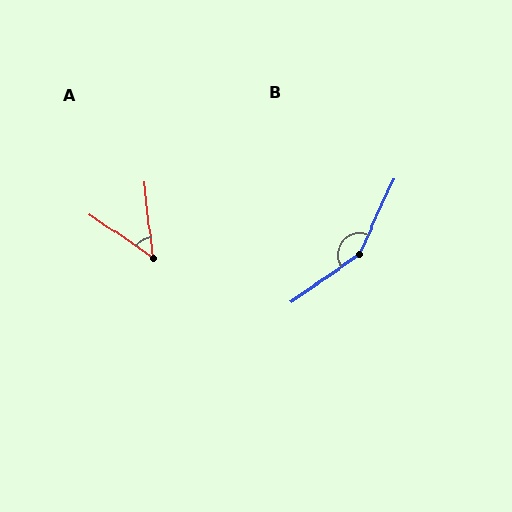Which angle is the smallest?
A, at approximately 49 degrees.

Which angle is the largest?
B, at approximately 149 degrees.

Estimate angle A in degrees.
Approximately 49 degrees.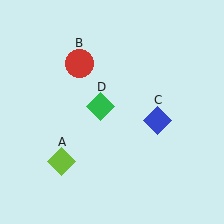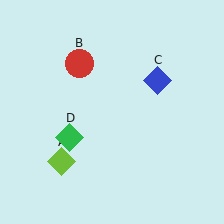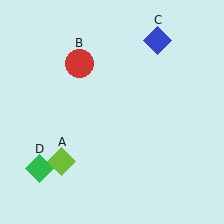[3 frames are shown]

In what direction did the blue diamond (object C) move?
The blue diamond (object C) moved up.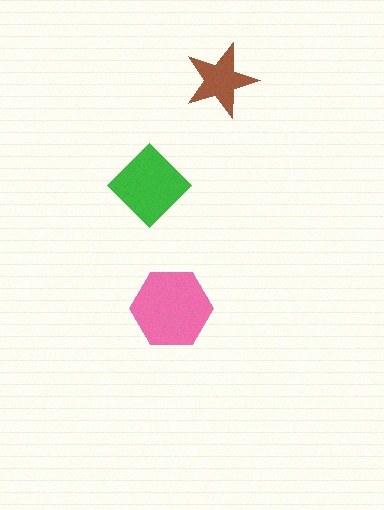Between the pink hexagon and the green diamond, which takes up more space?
The pink hexagon.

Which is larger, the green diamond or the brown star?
The green diamond.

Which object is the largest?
The pink hexagon.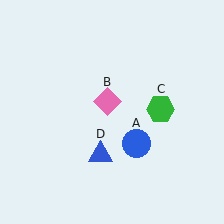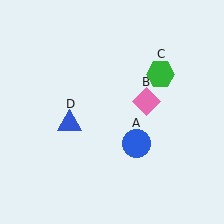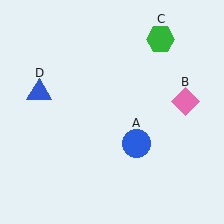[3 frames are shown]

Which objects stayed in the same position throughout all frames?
Blue circle (object A) remained stationary.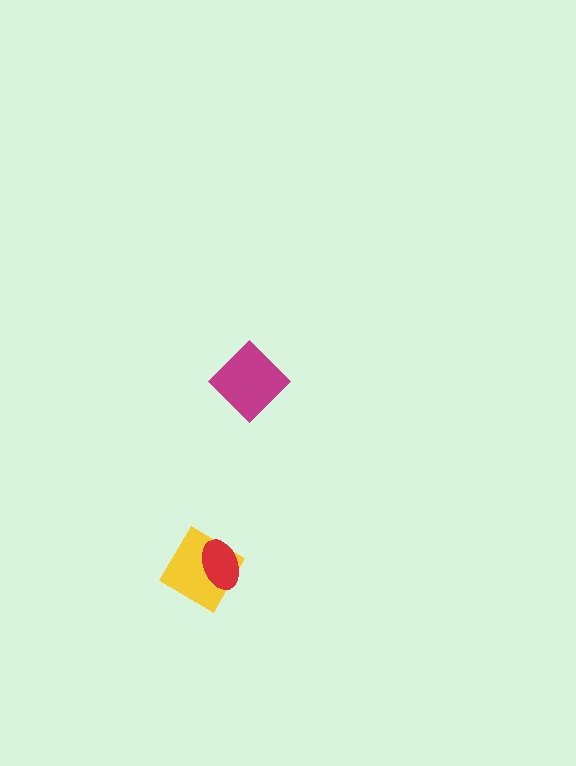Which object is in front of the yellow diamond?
The red ellipse is in front of the yellow diamond.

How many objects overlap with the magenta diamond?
0 objects overlap with the magenta diamond.